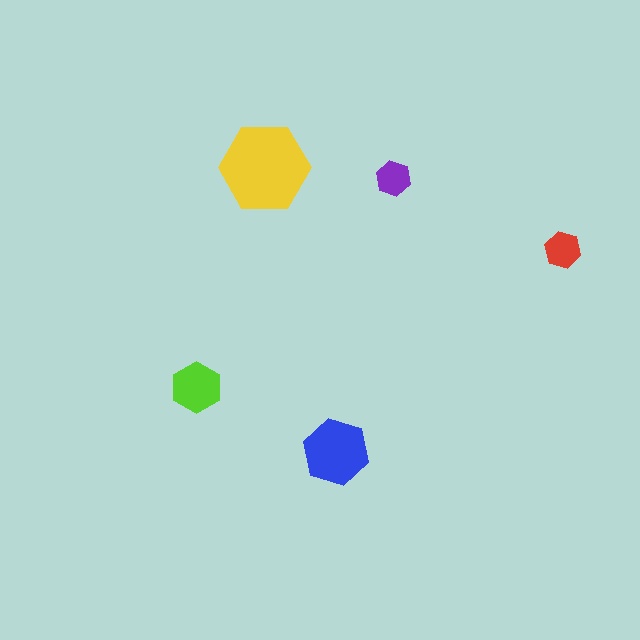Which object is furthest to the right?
The red hexagon is rightmost.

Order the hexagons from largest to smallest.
the yellow one, the blue one, the lime one, the red one, the purple one.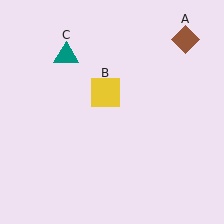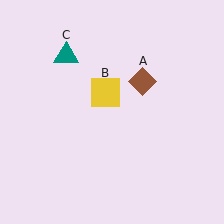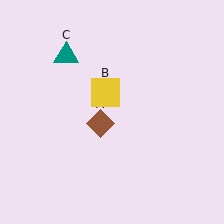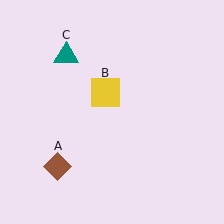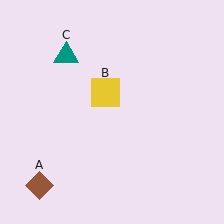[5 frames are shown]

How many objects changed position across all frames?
1 object changed position: brown diamond (object A).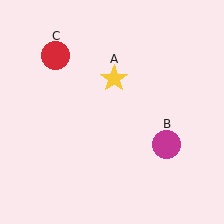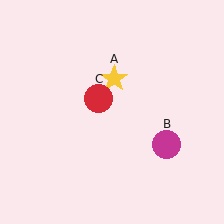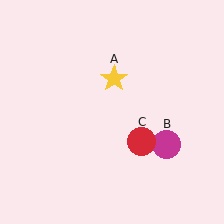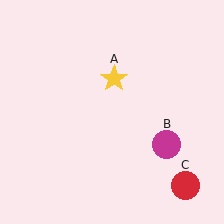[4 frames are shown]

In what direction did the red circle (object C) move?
The red circle (object C) moved down and to the right.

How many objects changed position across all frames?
1 object changed position: red circle (object C).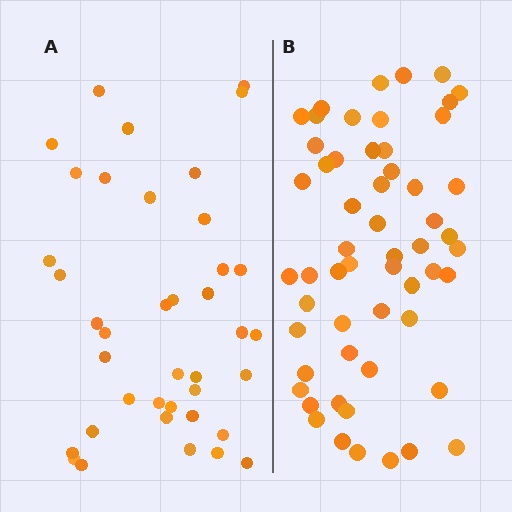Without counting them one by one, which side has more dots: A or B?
Region B (the right region) has more dots.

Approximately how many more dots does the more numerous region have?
Region B has approximately 15 more dots than region A.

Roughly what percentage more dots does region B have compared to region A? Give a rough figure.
About 45% more.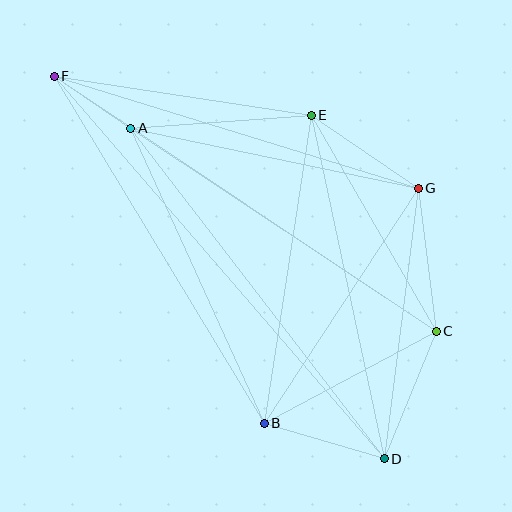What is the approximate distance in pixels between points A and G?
The distance between A and G is approximately 294 pixels.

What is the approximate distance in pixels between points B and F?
The distance between B and F is approximately 406 pixels.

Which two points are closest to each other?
Points A and F are closest to each other.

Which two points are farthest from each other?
Points D and F are farthest from each other.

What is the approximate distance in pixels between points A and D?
The distance between A and D is approximately 416 pixels.